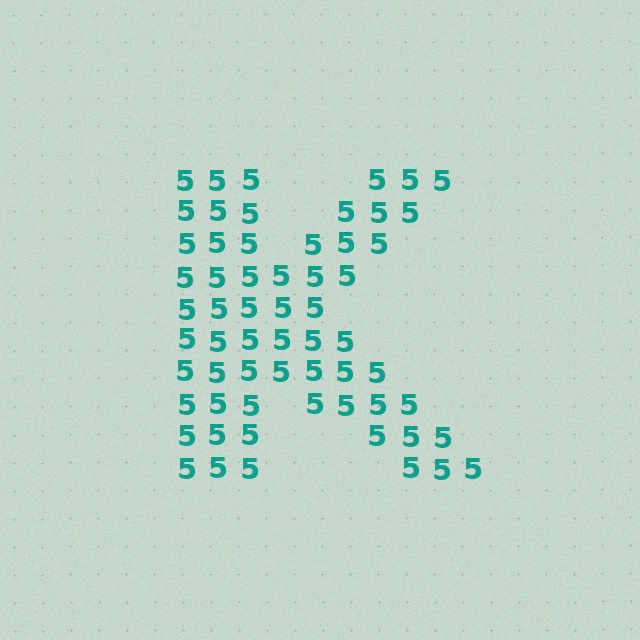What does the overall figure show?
The overall figure shows the letter K.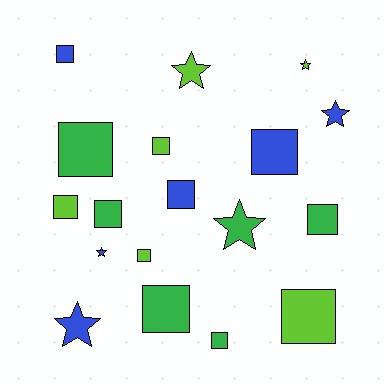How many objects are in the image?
There are 18 objects.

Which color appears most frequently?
Blue, with 6 objects.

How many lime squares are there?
There are 4 lime squares.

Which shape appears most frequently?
Square, with 12 objects.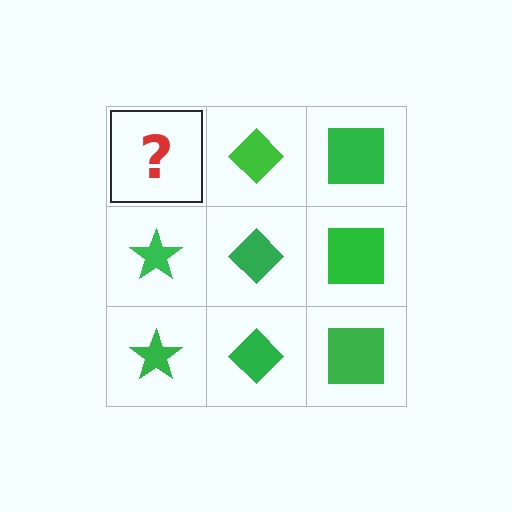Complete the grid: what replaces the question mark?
The question mark should be replaced with a green star.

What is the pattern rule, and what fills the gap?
The rule is that each column has a consistent shape. The gap should be filled with a green star.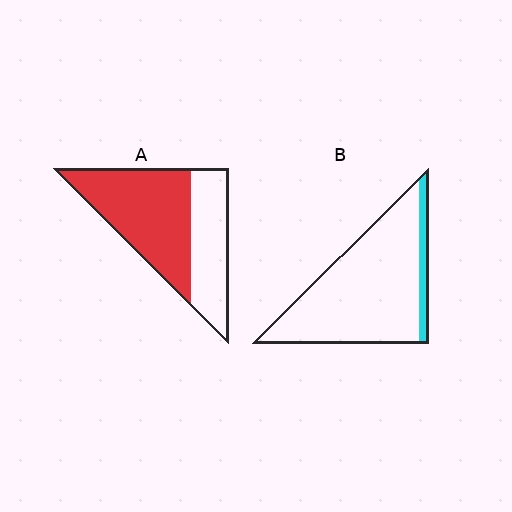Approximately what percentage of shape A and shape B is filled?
A is approximately 60% and B is approximately 10%.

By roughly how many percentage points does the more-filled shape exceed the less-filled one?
By roughly 50 percentage points (A over B).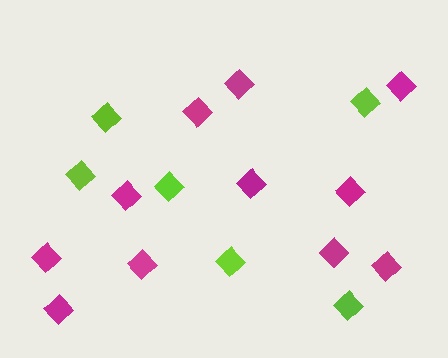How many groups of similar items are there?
There are 2 groups: one group of lime diamonds (6) and one group of magenta diamonds (11).